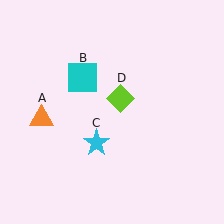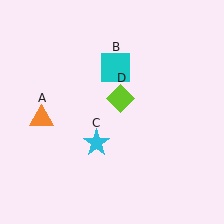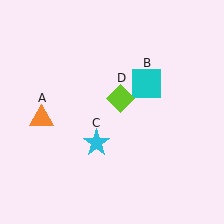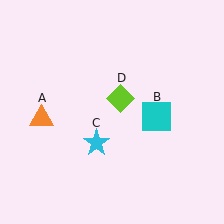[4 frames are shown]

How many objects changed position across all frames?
1 object changed position: cyan square (object B).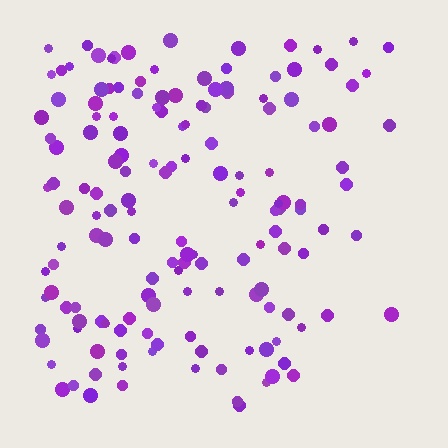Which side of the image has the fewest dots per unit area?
The right.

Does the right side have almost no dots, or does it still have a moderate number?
Still a moderate number, just noticeably fewer than the left.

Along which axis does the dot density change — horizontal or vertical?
Horizontal.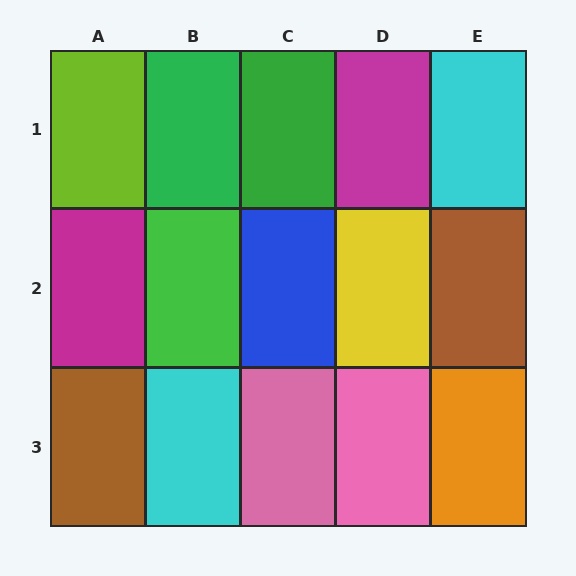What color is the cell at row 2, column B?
Green.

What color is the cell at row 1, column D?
Magenta.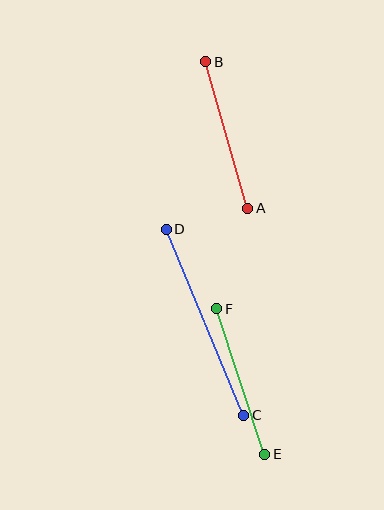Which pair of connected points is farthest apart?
Points C and D are farthest apart.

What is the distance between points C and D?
The distance is approximately 201 pixels.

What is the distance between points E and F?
The distance is approximately 153 pixels.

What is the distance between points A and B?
The distance is approximately 152 pixels.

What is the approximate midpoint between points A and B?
The midpoint is at approximately (227, 135) pixels.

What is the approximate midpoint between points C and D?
The midpoint is at approximately (205, 322) pixels.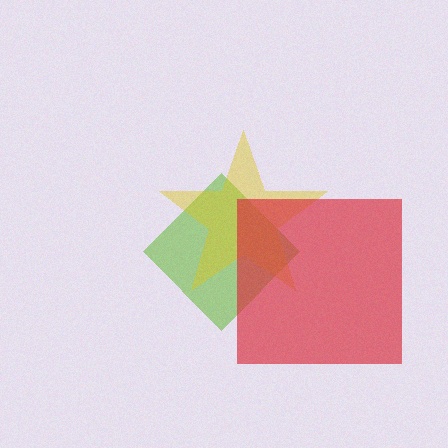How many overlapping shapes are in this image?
There are 3 overlapping shapes in the image.